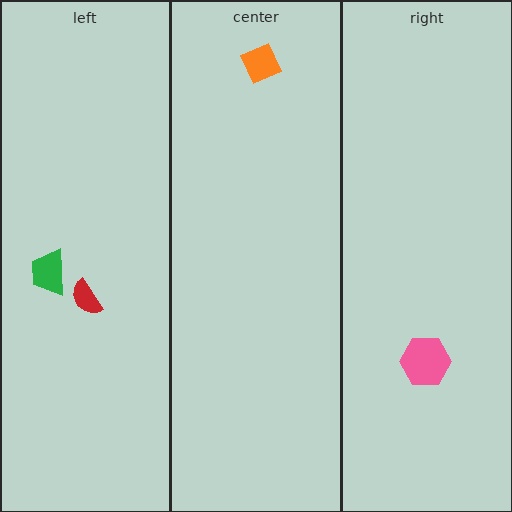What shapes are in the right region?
The pink hexagon.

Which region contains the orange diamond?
The center region.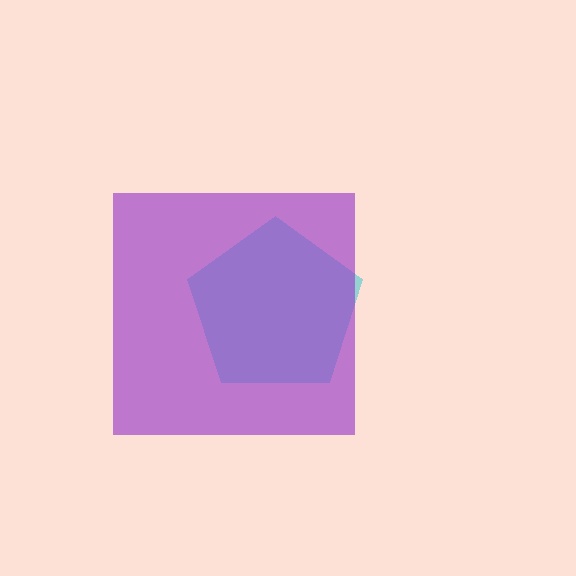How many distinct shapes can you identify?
There are 2 distinct shapes: a cyan pentagon, a purple square.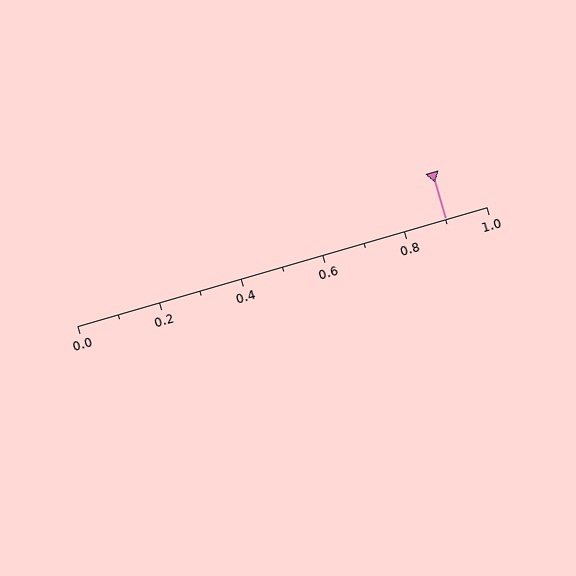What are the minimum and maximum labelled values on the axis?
The axis runs from 0.0 to 1.0.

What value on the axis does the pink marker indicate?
The marker indicates approximately 0.9.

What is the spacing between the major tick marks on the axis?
The major ticks are spaced 0.2 apart.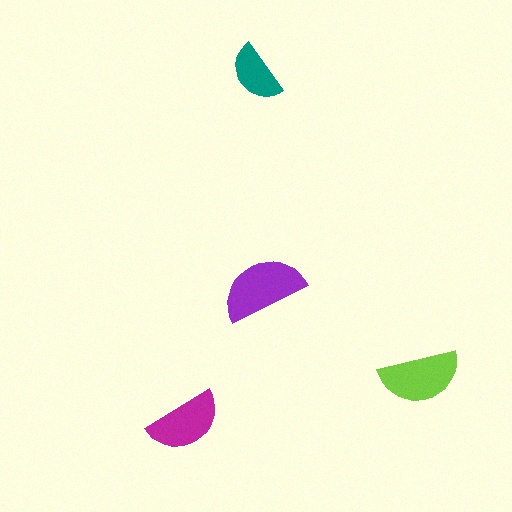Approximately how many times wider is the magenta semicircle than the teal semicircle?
About 1.5 times wider.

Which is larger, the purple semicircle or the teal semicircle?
The purple one.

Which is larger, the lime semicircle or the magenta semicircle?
The lime one.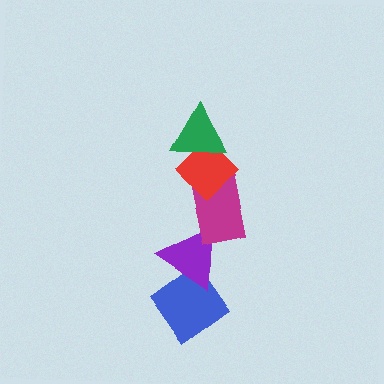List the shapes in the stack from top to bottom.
From top to bottom: the green triangle, the red diamond, the magenta rectangle, the purple triangle, the blue diamond.